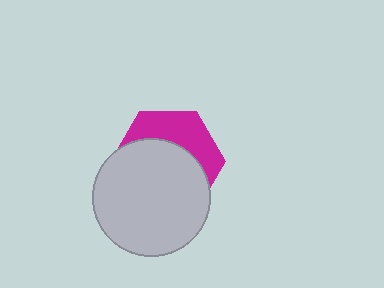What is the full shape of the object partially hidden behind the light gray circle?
The partially hidden object is a magenta hexagon.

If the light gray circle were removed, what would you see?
You would see the complete magenta hexagon.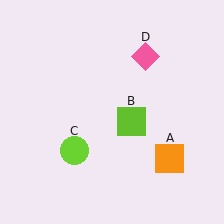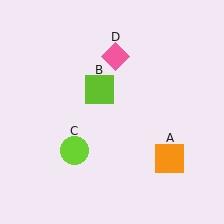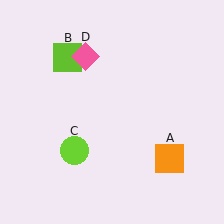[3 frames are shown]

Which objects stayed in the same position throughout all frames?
Orange square (object A) and lime circle (object C) remained stationary.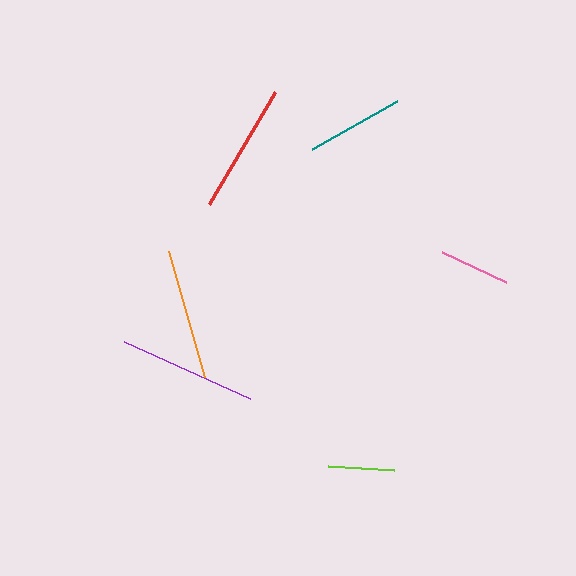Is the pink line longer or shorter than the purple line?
The purple line is longer than the pink line.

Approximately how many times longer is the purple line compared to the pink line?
The purple line is approximately 2.0 times the length of the pink line.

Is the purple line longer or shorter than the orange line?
The purple line is longer than the orange line.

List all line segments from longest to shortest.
From longest to shortest: purple, orange, red, teal, pink, lime.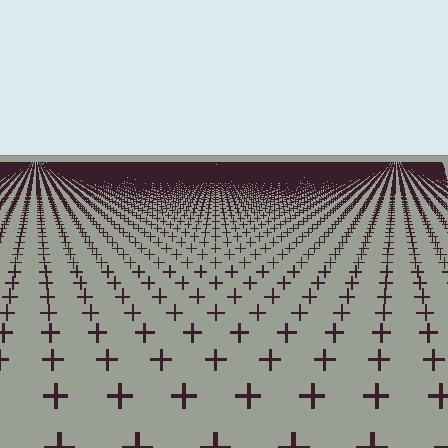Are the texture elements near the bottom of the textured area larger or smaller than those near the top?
Larger. Near the bottom, elements are closer to the viewer and appear at a bigger on-screen size.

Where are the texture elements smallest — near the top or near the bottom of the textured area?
Near the top.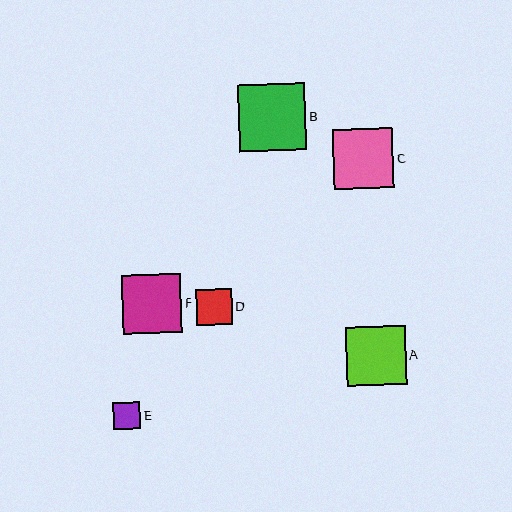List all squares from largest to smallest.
From largest to smallest: B, C, A, F, D, E.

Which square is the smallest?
Square E is the smallest with a size of approximately 27 pixels.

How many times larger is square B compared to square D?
Square B is approximately 1.9 times the size of square D.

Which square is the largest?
Square B is the largest with a size of approximately 67 pixels.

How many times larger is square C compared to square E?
Square C is approximately 2.2 times the size of square E.